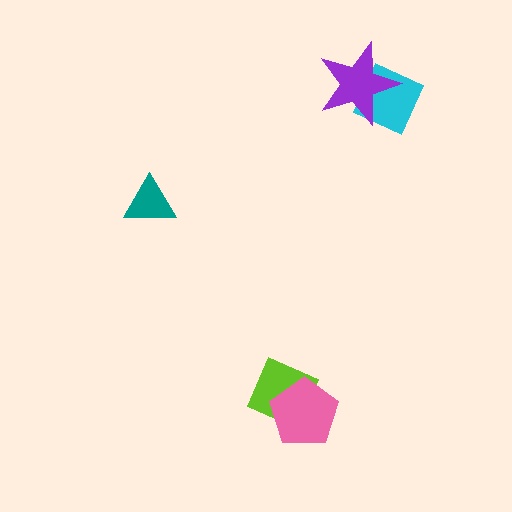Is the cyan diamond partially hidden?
Yes, it is partially covered by another shape.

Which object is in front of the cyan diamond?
The purple star is in front of the cyan diamond.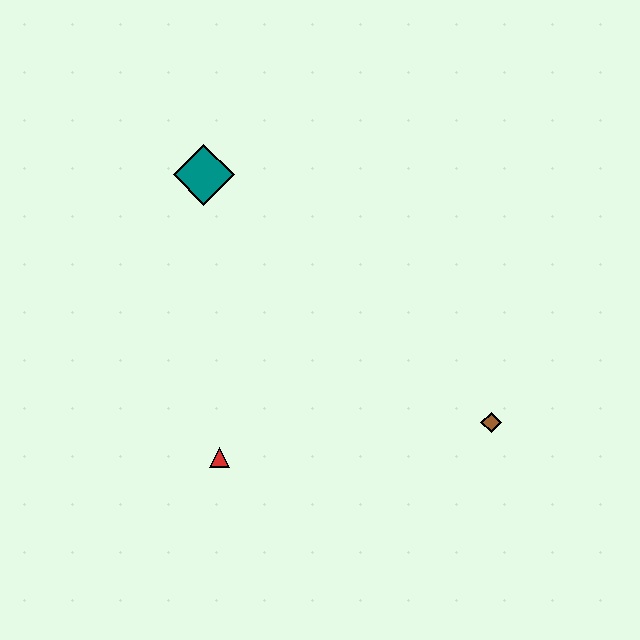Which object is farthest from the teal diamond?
The brown diamond is farthest from the teal diamond.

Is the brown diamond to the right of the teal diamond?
Yes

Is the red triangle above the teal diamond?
No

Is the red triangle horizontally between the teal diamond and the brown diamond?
Yes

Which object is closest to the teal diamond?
The red triangle is closest to the teal diamond.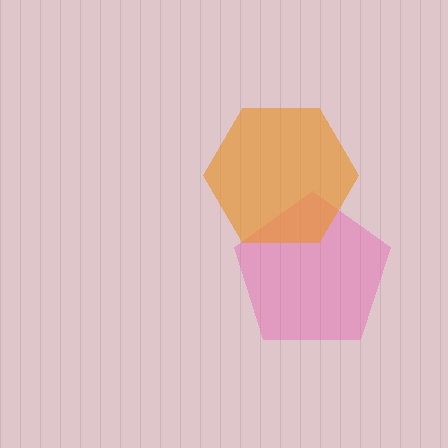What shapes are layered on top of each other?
The layered shapes are: a pink pentagon, an orange hexagon.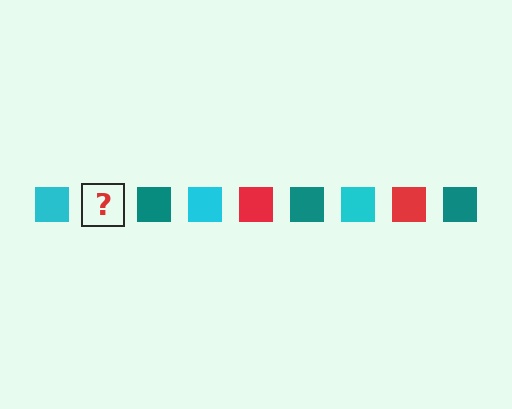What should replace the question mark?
The question mark should be replaced with a red square.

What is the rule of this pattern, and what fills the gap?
The rule is that the pattern cycles through cyan, red, teal squares. The gap should be filled with a red square.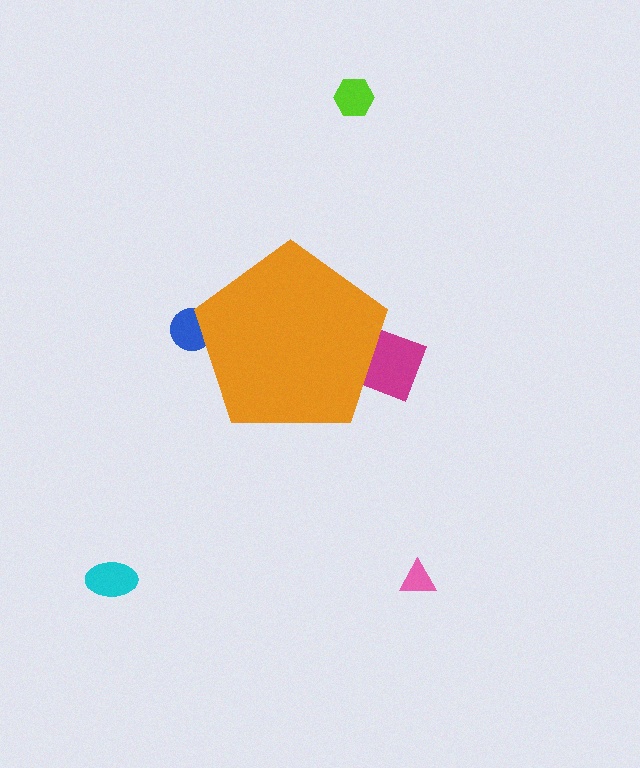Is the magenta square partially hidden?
Yes, the magenta square is partially hidden behind the orange pentagon.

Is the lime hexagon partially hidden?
No, the lime hexagon is fully visible.